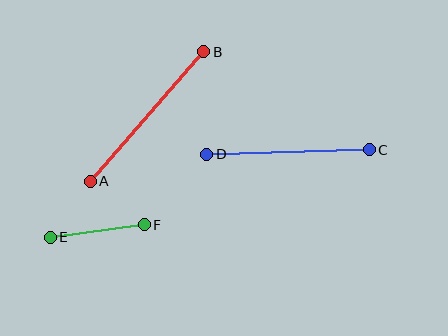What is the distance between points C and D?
The distance is approximately 163 pixels.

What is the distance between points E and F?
The distance is approximately 95 pixels.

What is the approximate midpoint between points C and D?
The midpoint is at approximately (288, 152) pixels.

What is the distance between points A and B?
The distance is approximately 172 pixels.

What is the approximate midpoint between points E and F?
The midpoint is at approximately (97, 231) pixels.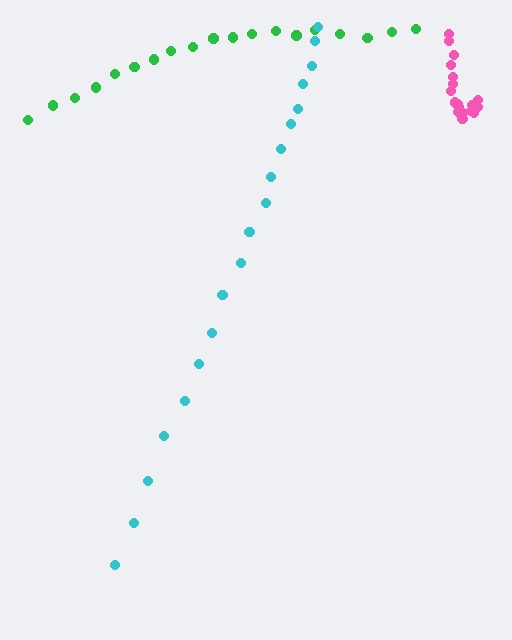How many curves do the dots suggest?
There are 3 distinct paths.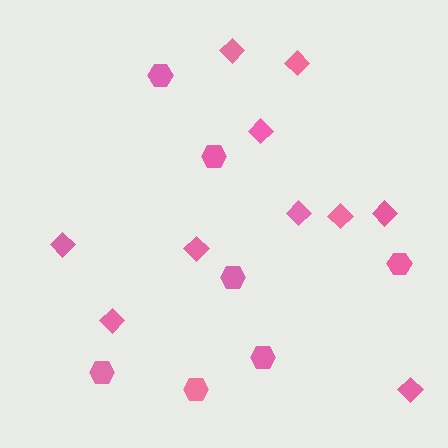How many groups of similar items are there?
There are 2 groups: one group of diamonds (10) and one group of hexagons (7).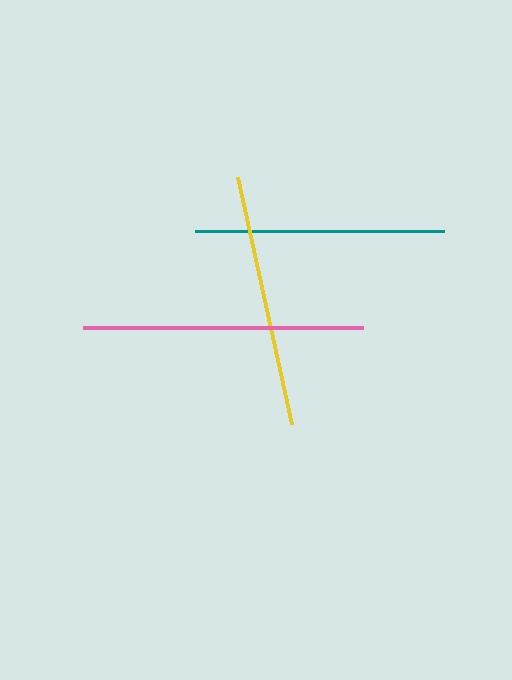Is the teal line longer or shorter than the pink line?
The pink line is longer than the teal line.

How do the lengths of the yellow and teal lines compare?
The yellow and teal lines are approximately the same length.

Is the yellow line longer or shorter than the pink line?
The pink line is longer than the yellow line.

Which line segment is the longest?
The pink line is the longest at approximately 279 pixels.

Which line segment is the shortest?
The teal line is the shortest at approximately 249 pixels.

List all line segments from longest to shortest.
From longest to shortest: pink, yellow, teal.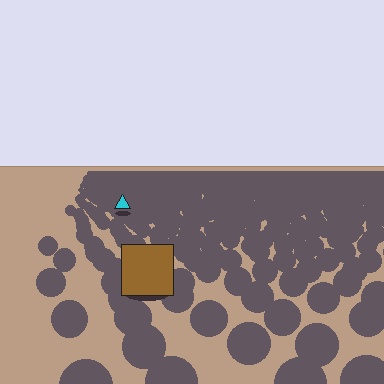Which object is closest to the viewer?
The brown square is closest. The texture marks near it are larger and more spread out.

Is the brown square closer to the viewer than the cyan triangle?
Yes. The brown square is closer — you can tell from the texture gradient: the ground texture is coarser near it.